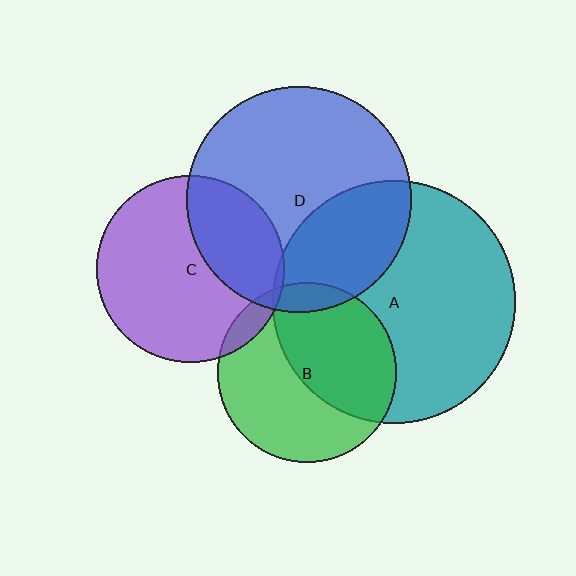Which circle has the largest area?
Circle A (teal).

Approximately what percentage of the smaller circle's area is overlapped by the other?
Approximately 5%.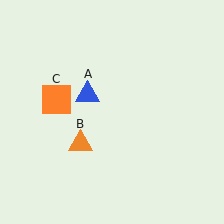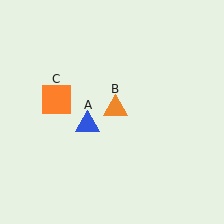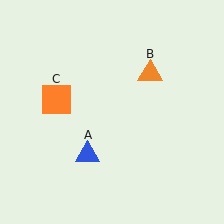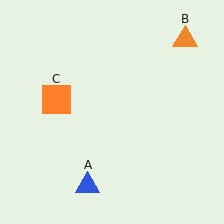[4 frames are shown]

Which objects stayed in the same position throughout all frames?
Orange square (object C) remained stationary.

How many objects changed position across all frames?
2 objects changed position: blue triangle (object A), orange triangle (object B).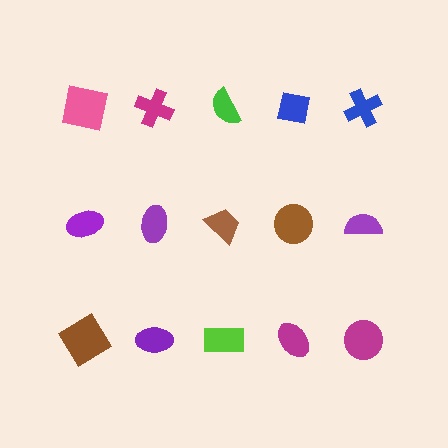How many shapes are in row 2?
5 shapes.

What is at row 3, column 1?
A brown diamond.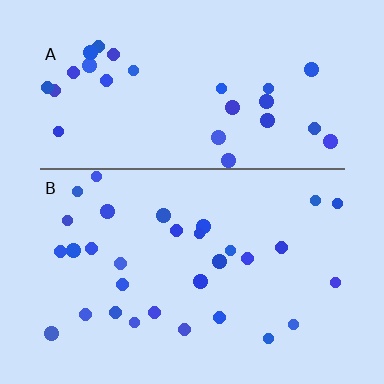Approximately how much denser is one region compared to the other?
Approximately 1.1× — region B over region A.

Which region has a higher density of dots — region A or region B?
B (the bottom).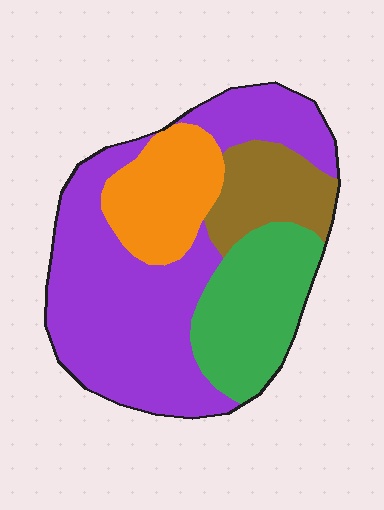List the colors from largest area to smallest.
From largest to smallest: purple, green, orange, brown.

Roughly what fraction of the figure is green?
Green covers 21% of the figure.